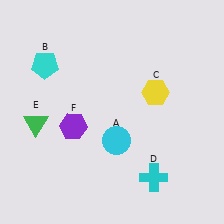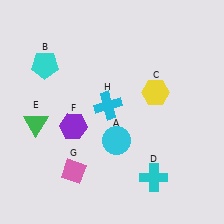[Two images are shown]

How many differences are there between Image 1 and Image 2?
There are 2 differences between the two images.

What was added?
A pink diamond (G), a cyan cross (H) were added in Image 2.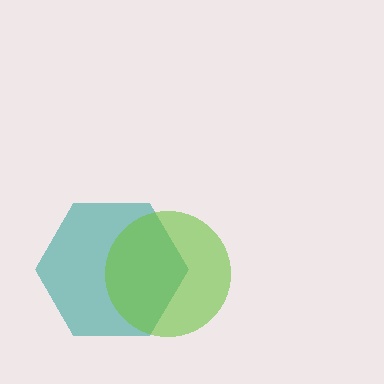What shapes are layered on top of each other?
The layered shapes are: a teal hexagon, a lime circle.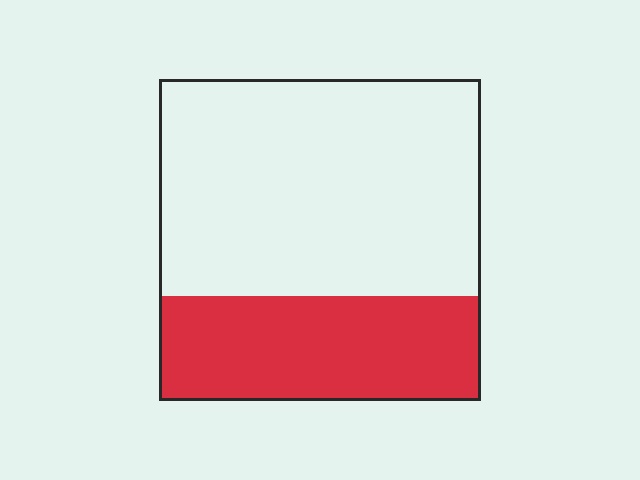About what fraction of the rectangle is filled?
About one third (1/3).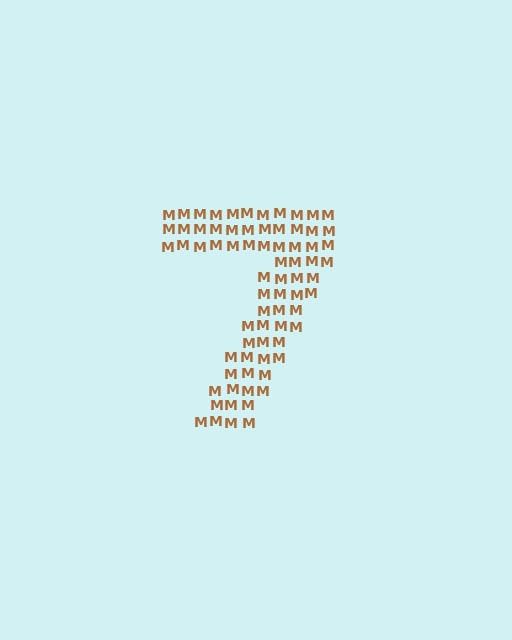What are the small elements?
The small elements are letter M's.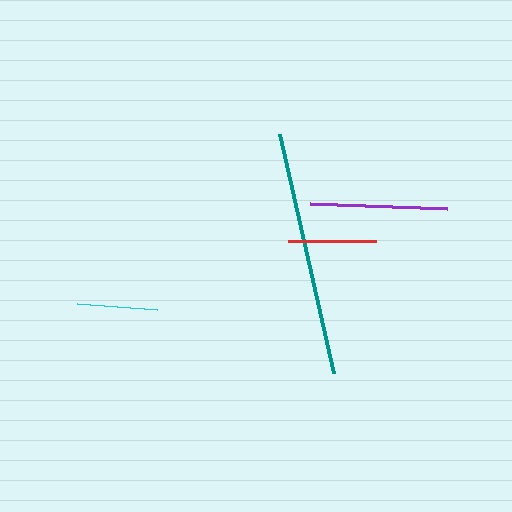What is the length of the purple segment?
The purple segment is approximately 136 pixels long.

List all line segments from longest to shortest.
From longest to shortest: teal, purple, red, cyan.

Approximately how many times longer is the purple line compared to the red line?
The purple line is approximately 1.5 times the length of the red line.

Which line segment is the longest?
The teal line is the longest at approximately 245 pixels.